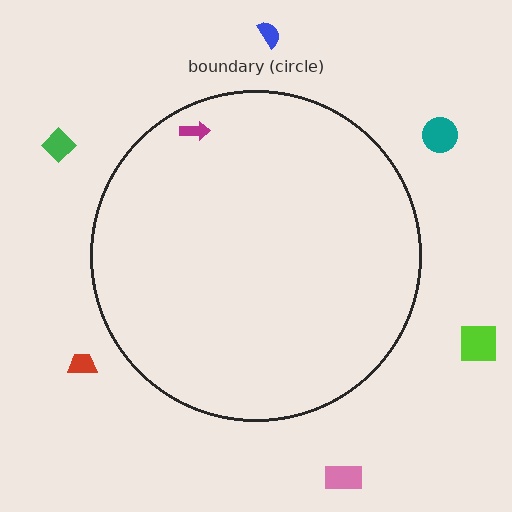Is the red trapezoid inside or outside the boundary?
Outside.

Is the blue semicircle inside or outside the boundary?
Outside.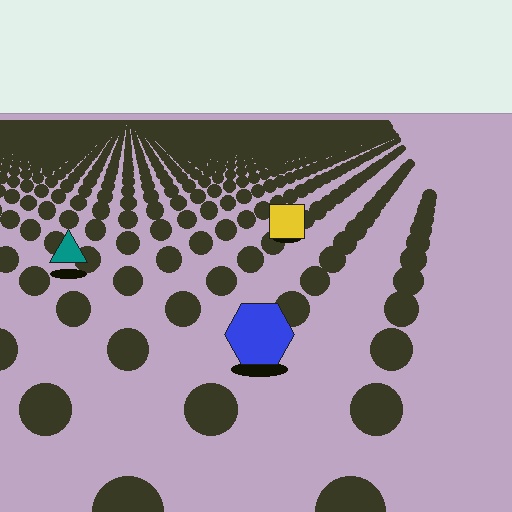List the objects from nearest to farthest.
From nearest to farthest: the blue hexagon, the teal triangle, the yellow square.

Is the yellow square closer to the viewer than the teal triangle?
No. The teal triangle is closer — you can tell from the texture gradient: the ground texture is coarser near it.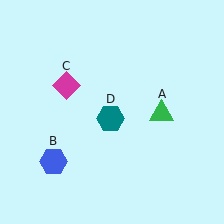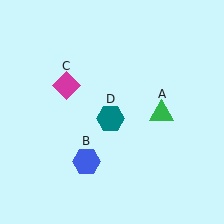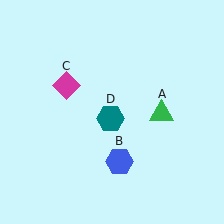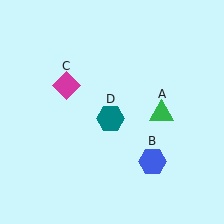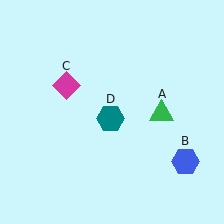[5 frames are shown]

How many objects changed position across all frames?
1 object changed position: blue hexagon (object B).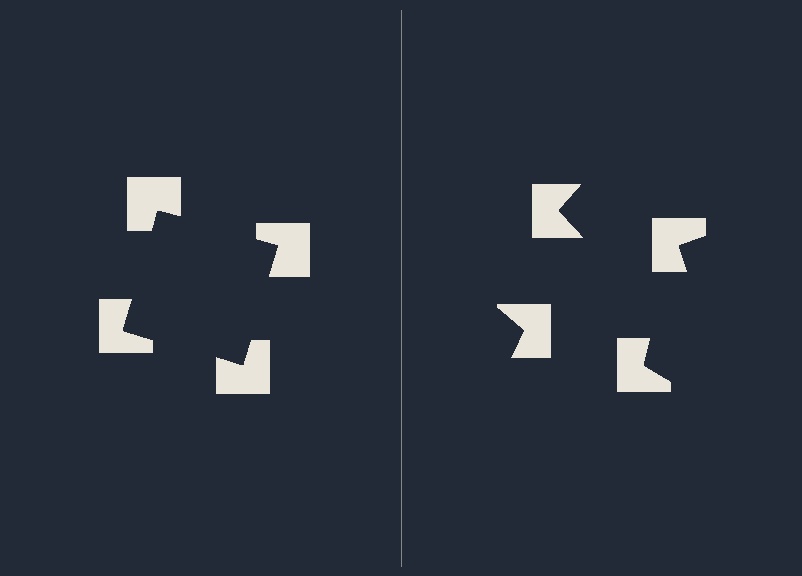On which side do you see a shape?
An illusory square appears on the left side. On the right side the wedge cuts are rotated, so no coherent shape forms.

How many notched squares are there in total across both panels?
8 — 4 on each side.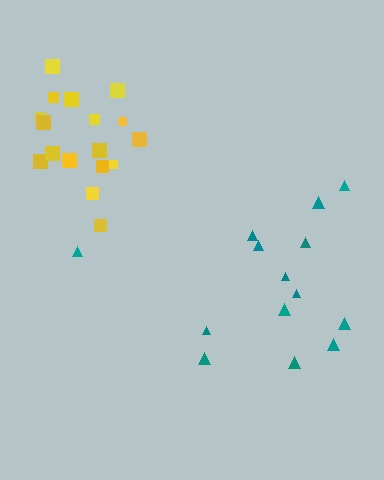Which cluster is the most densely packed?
Yellow.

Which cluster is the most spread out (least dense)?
Teal.